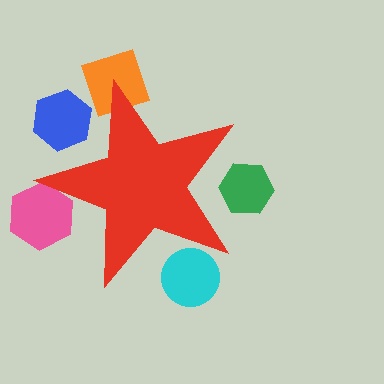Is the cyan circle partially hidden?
Yes, the cyan circle is partially hidden behind the red star.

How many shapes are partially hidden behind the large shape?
5 shapes are partially hidden.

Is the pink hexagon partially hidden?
Yes, the pink hexagon is partially hidden behind the red star.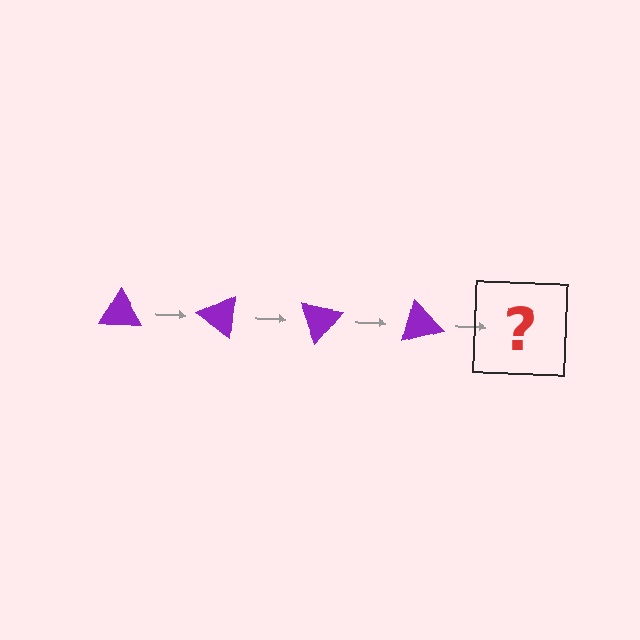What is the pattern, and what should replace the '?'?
The pattern is that the triangle rotates 35 degrees each step. The '?' should be a purple triangle rotated 140 degrees.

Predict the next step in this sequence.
The next step is a purple triangle rotated 140 degrees.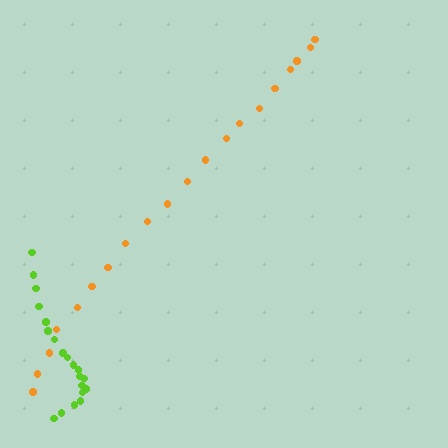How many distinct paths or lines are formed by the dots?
There are 2 distinct paths.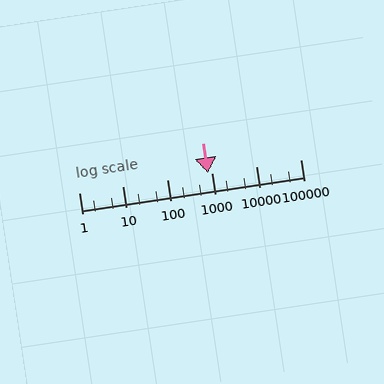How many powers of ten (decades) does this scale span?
The scale spans 5 decades, from 1 to 100000.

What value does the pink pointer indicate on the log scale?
The pointer indicates approximately 810.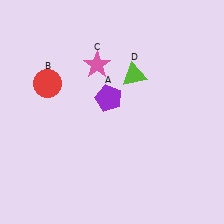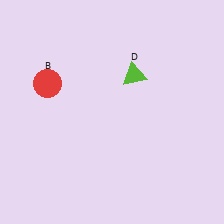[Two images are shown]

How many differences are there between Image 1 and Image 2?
There are 2 differences between the two images.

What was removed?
The purple pentagon (A), the pink star (C) were removed in Image 2.